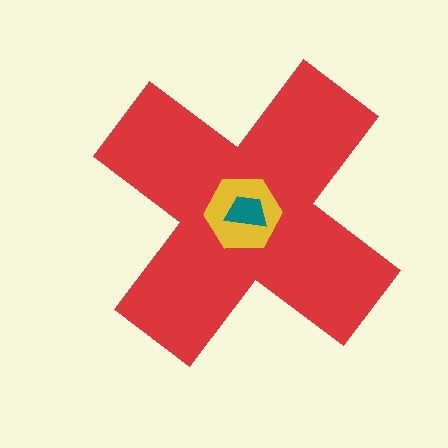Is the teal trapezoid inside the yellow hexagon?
Yes.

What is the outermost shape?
The red cross.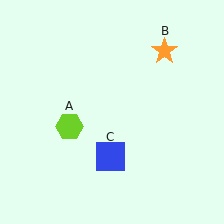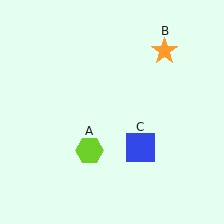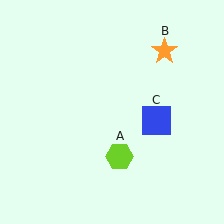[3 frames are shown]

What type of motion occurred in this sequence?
The lime hexagon (object A), blue square (object C) rotated counterclockwise around the center of the scene.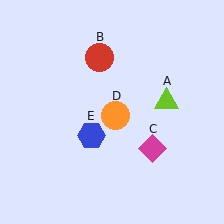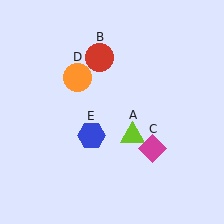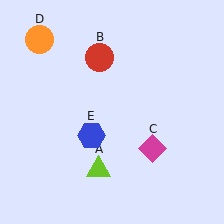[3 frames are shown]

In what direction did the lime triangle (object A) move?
The lime triangle (object A) moved down and to the left.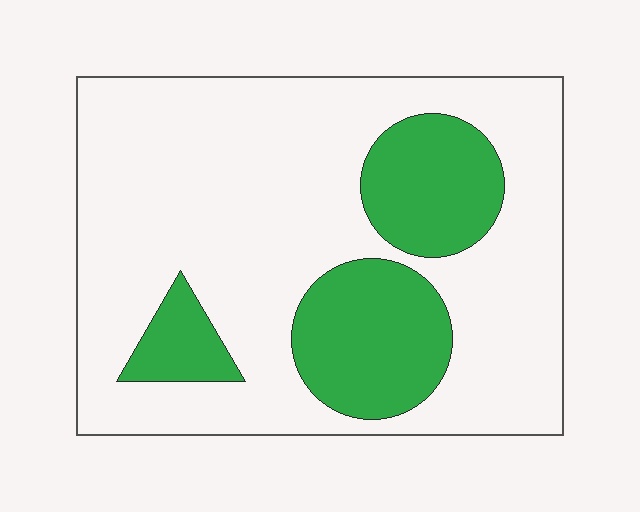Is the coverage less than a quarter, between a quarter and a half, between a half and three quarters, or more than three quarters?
Between a quarter and a half.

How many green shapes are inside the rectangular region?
3.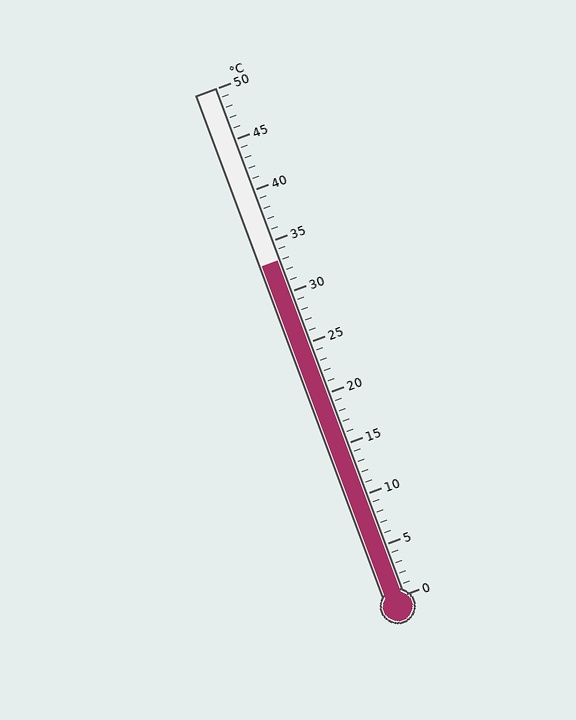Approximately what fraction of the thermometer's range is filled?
The thermometer is filled to approximately 65% of its range.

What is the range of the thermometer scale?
The thermometer scale ranges from 0°C to 50°C.